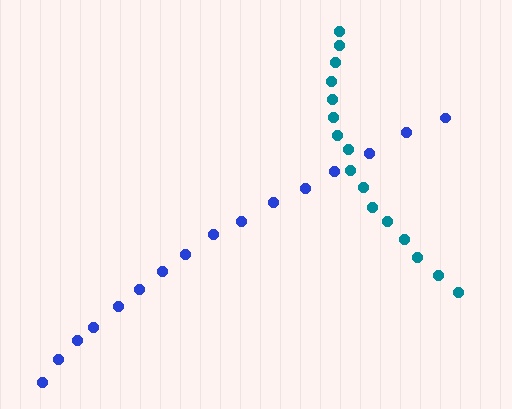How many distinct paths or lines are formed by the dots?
There are 2 distinct paths.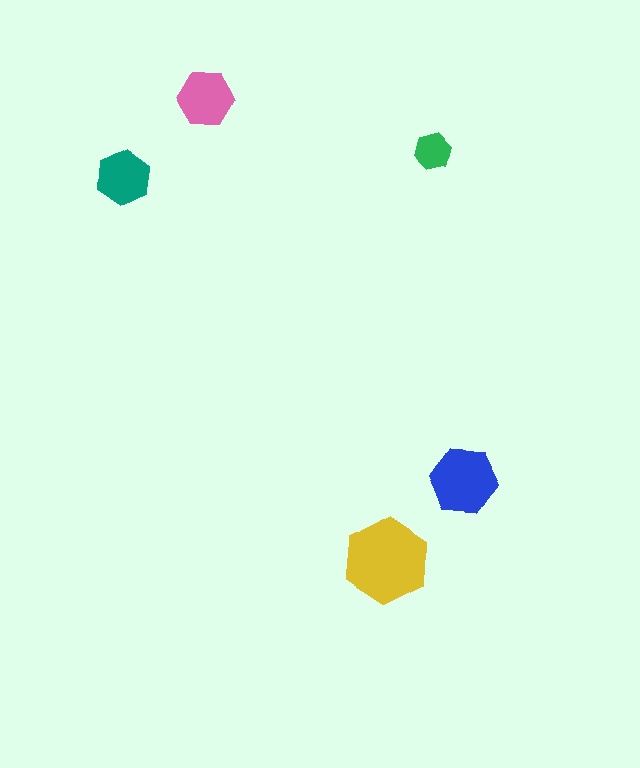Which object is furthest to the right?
The blue hexagon is rightmost.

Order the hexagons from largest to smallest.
the yellow one, the blue one, the pink one, the teal one, the green one.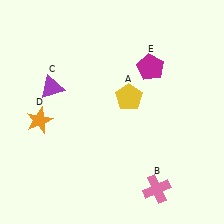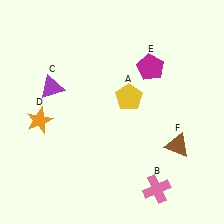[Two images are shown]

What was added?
A brown triangle (F) was added in Image 2.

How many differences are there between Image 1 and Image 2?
There is 1 difference between the two images.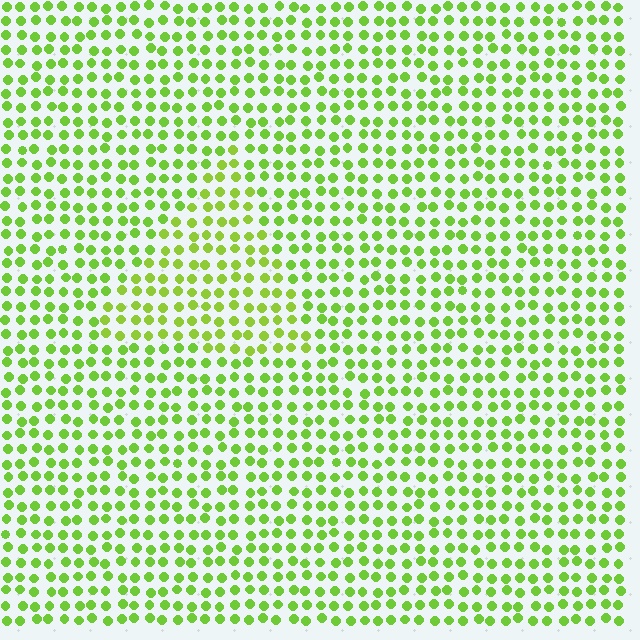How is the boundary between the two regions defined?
The boundary is defined purely by a slight shift in hue (about 14 degrees). Spacing, size, and orientation are identical on both sides.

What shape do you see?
I see a triangle.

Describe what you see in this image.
The image is filled with small lime elements in a uniform arrangement. A triangle-shaped region is visible where the elements are tinted to a slightly different hue, forming a subtle color boundary.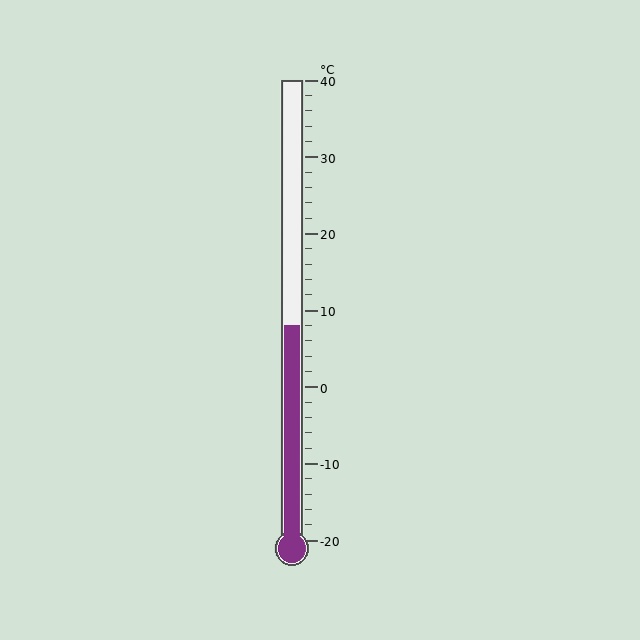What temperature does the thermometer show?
The thermometer shows approximately 8°C.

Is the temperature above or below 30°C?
The temperature is below 30°C.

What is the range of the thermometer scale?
The thermometer scale ranges from -20°C to 40°C.